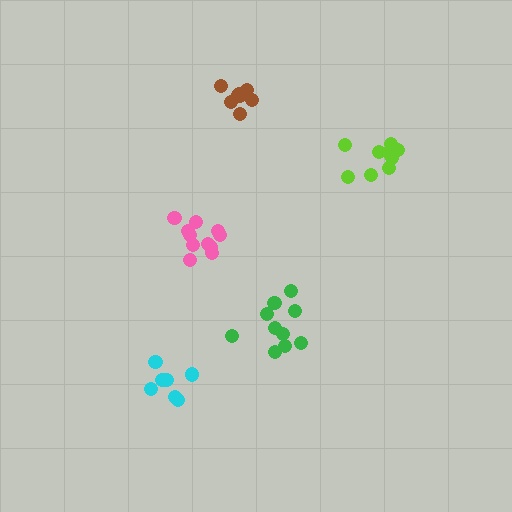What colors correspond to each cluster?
The clusters are colored: green, cyan, pink, lime, brown.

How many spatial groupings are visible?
There are 5 spatial groupings.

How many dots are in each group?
Group 1: 10 dots, Group 2: 7 dots, Group 3: 11 dots, Group 4: 9 dots, Group 5: 8 dots (45 total).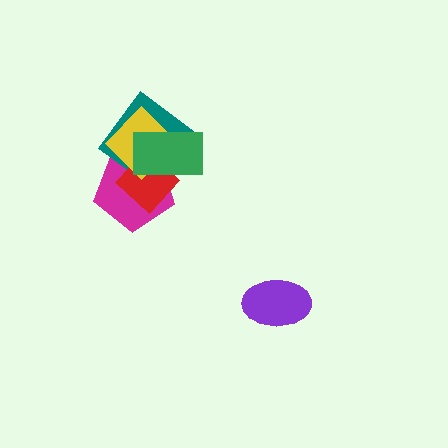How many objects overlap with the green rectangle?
4 objects overlap with the green rectangle.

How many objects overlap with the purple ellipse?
0 objects overlap with the purple ellipse.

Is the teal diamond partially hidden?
Yes, it is partially covered by another shape.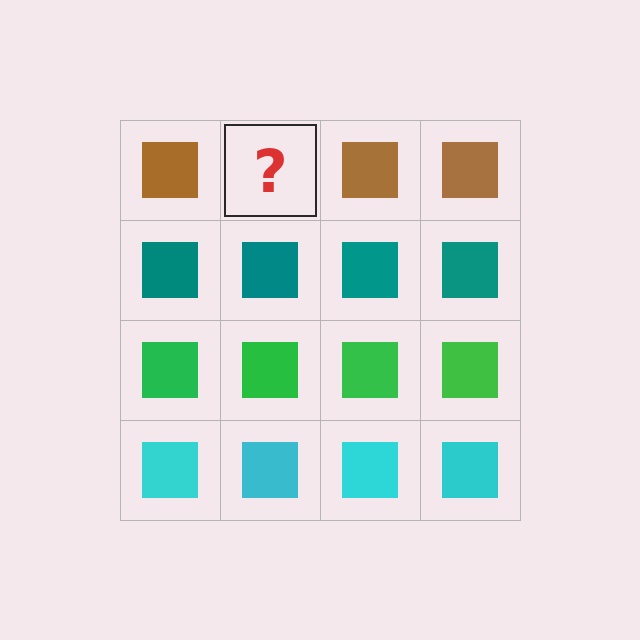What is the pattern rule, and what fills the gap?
The rule is that each row has a consistent color. The gap should be filled with a brown square.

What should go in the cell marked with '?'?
The missing cell should contain a brown square.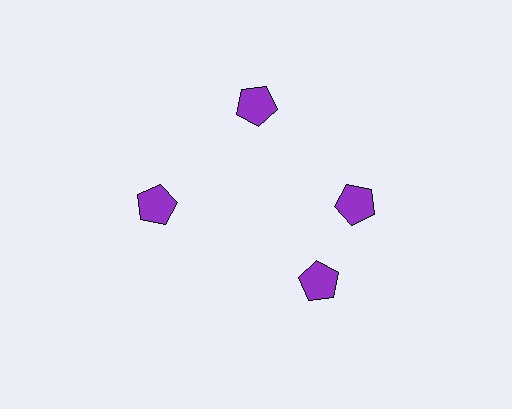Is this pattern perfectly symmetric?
No. The 4 purple pentagons are arranged in a ring, but one element near the 6 o'clock position is rotated out of alignment along the ring, breaking the 4-fold rotational symmetry.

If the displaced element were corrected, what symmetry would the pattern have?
It would have 4-fold rotational symmetry — the pattern would map onto itself every 90 degrees.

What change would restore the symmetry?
The symmetry would be restored by rotating it back into even spacing with its neighbors so that all 4 pentagons sit at equal angles and equal distance from the center.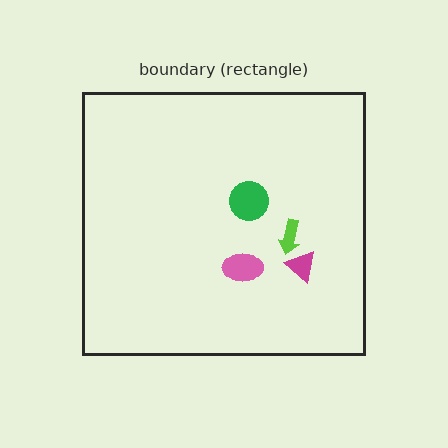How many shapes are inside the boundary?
4 inside, 0 outside.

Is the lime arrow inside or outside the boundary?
Inside.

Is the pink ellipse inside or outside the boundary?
Inside.